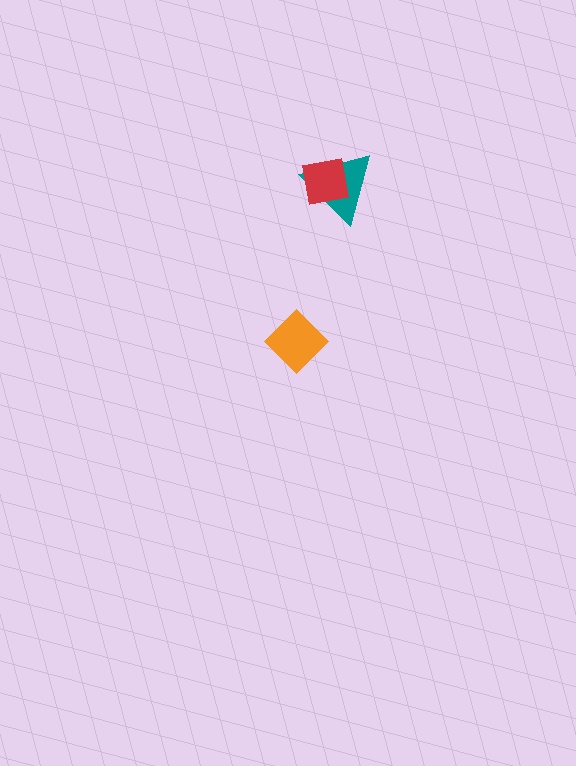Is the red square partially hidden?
No, no other shape covers it.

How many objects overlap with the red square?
1 object overlaps with the red square.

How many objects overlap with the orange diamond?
0 objects overlap with the orange diamond.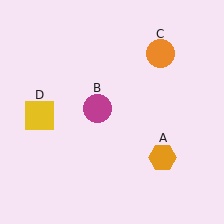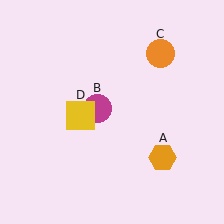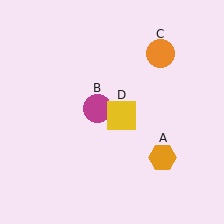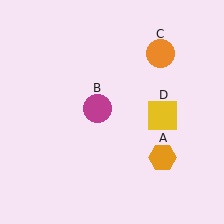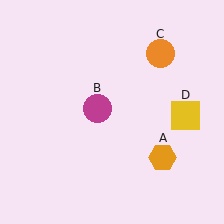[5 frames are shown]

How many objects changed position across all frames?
1 object changed position: yellow square (object D).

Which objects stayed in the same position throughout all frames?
Orange hexagon (object A) and magenta circle (object B) and orange circle (object C) remained stationary.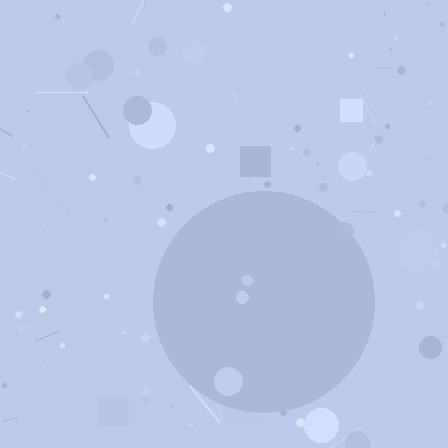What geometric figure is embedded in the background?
A circle is embedded in the background.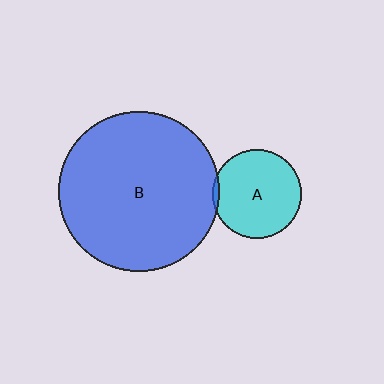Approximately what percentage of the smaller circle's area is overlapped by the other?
Approximately 5%.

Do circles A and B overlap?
Yes.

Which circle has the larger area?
Circle B (blue).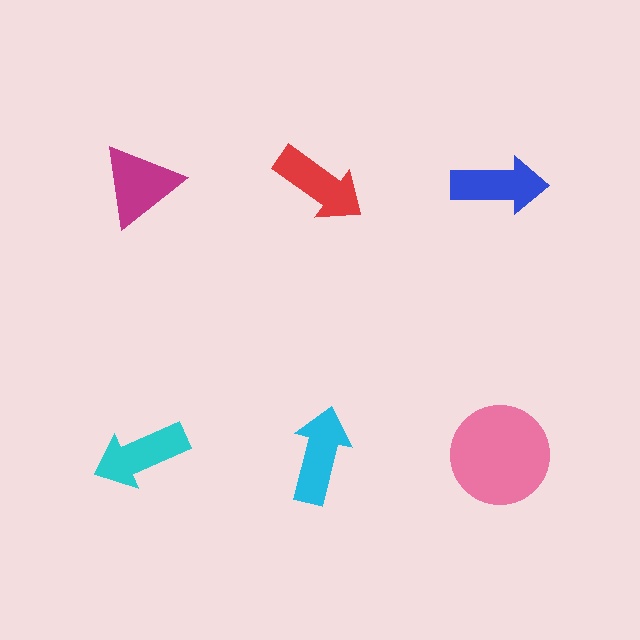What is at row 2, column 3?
A pink circle.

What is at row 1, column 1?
A magenta triangle.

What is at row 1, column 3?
A blue arrow.